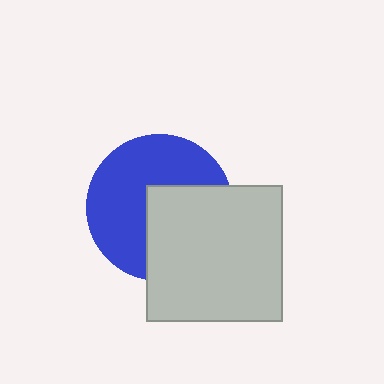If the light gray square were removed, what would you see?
You would see the complete blue circle.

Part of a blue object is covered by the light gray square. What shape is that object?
It is a circle.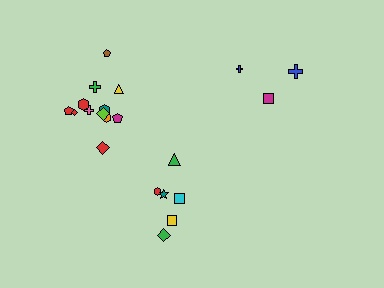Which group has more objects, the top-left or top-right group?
The top-left group.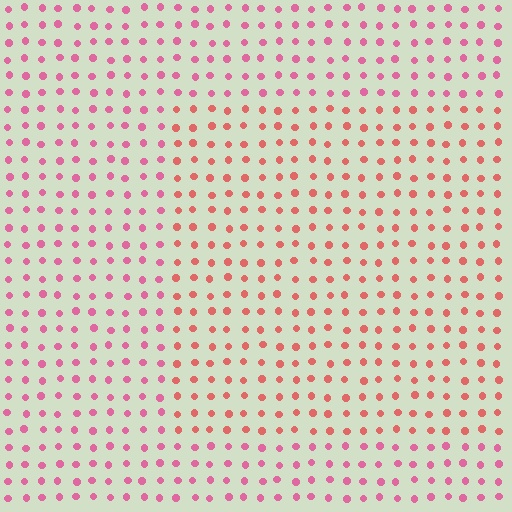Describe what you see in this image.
The image is filled with small pink elements in a uniform arrangement. A rectangle-shaped region is visible where the elements are tinted to a slightly different hue, forming a subtle color boundary.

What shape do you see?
I see a rectangle.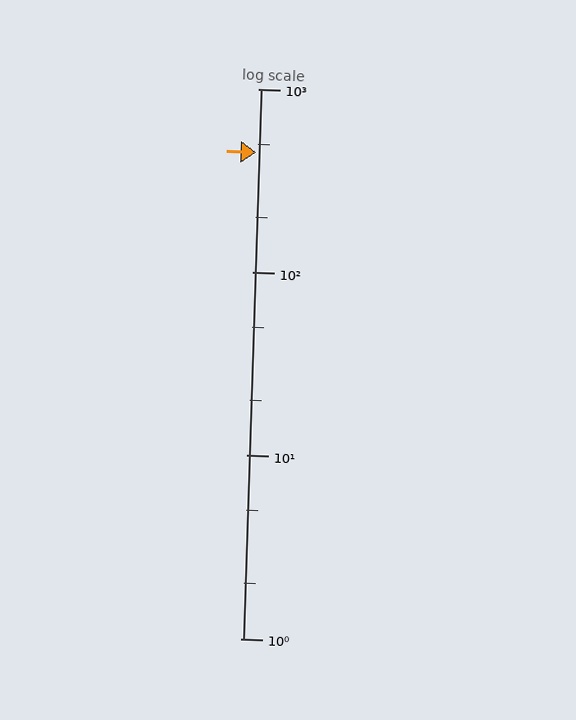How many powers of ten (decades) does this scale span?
The scale spans 3 decades, from 1 to 1000.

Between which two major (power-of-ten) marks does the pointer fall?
The pointer is between 100 and 1000.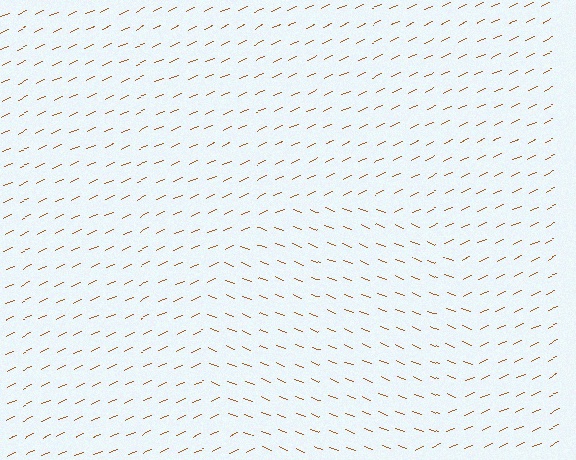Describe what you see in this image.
The image is filled with small brown line segments. A circle region in the image has lines oriented differently from the surrounding lines, creating a visible texture boundary.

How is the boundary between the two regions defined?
The boundary is defined purely by a change in line orientation (approximately 45 degrees difference). All lines are the same color and thickness.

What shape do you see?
I see a circle.